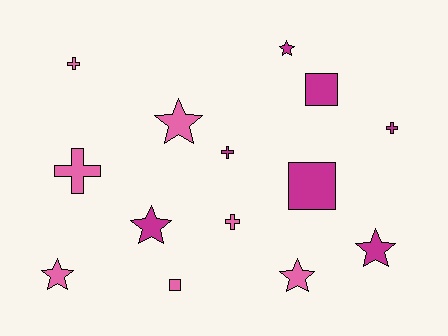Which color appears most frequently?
Magenta, with 7 objects.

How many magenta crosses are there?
There are 2 magenta crosses.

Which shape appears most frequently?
Star, with 6 objects.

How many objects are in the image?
There are 14 objects.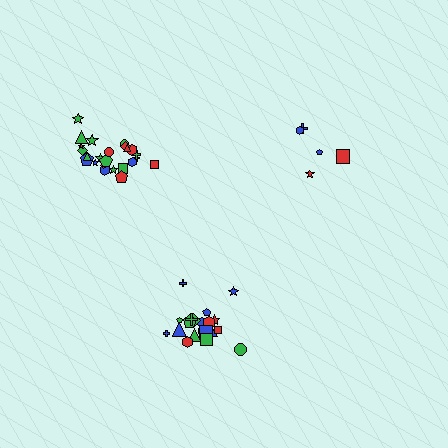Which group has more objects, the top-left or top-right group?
The top-left group.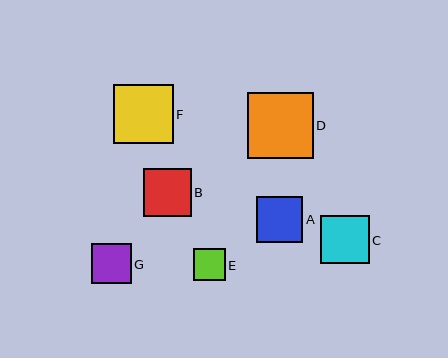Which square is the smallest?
Square E is the smallest with a size of approximately 32 pixels.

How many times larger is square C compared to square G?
Square C is approximately 1.2 times the size of square G.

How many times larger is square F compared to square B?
Square F is approximately 1.3 times the size of square B.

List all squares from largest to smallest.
From largest to smallest: D, F, C, B, A, G, E.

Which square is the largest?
Square D is the largest with a size of approximately 66 pixels.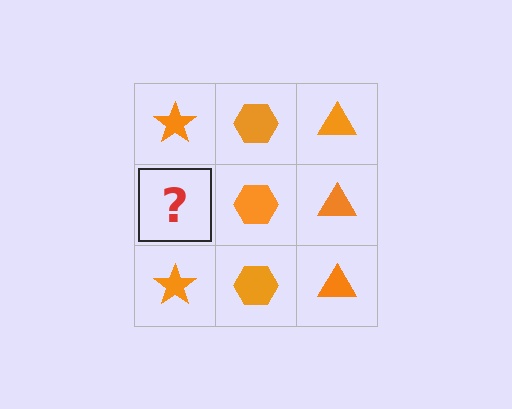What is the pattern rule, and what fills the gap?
The rule is that each column has a consistent shape. The gap should be filled with an orange star.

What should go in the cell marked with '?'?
The missing cell should contain an orange star.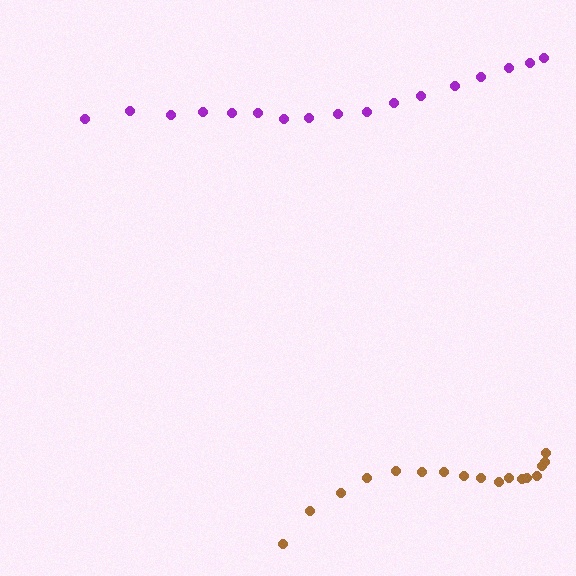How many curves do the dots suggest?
There are 2 distinct paths.